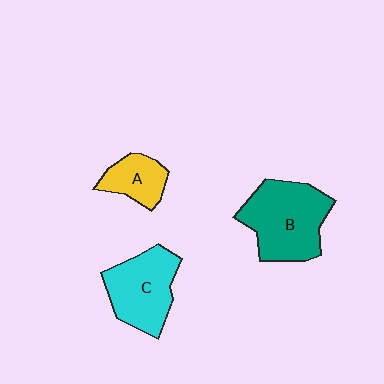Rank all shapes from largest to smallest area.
From largest to smallest: B (teal), C (cyan), A (yellow).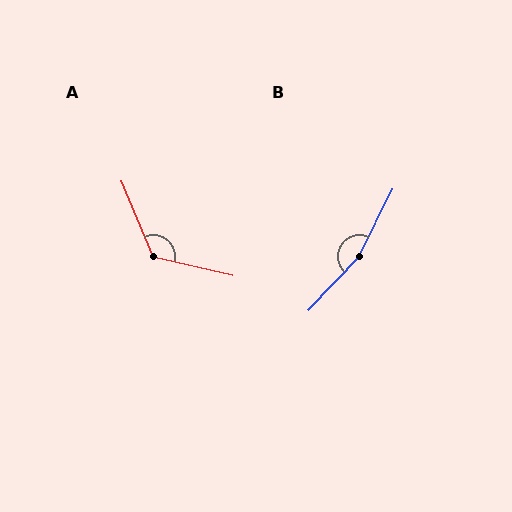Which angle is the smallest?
A, at approximately 126 degrees.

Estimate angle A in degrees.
Approximately 126 degrees.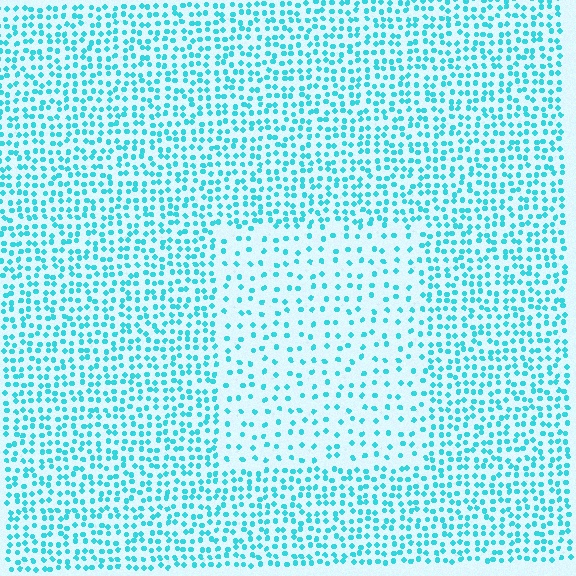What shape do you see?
I see a rectangle.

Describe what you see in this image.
The image contains small cyan elements arranged at two different densities. A rectangle-shaped region is visible where the elements are less densely packed than the surrounding area.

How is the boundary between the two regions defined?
The boundary is defined by a change in element density (approximately 2.1x ratio). All elements are the same color, size, and shape.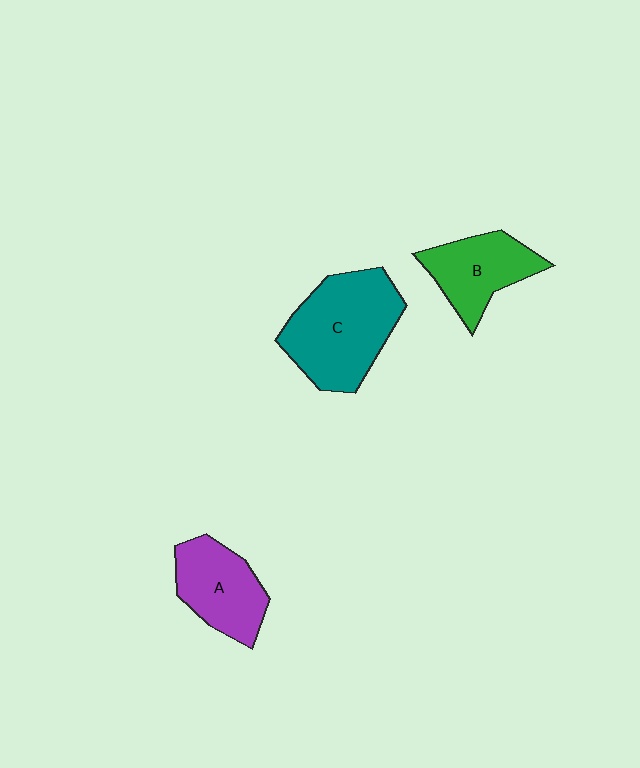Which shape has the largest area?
Shape C (teal).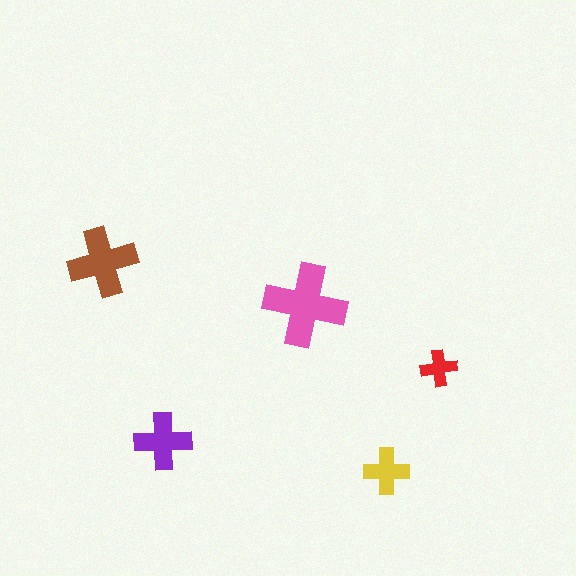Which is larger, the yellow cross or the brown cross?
The brown one.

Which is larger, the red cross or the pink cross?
The pink one.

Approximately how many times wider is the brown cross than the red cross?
About 2 times wider.